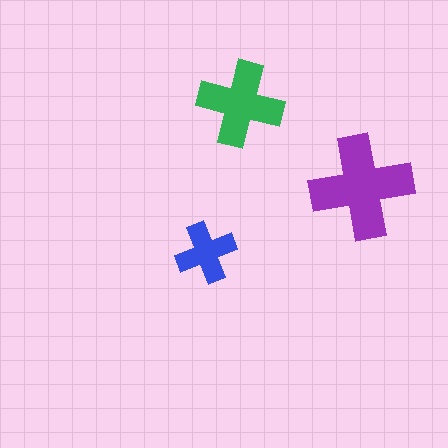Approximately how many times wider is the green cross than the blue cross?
About 1.5 times wider.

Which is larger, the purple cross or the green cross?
The purple one.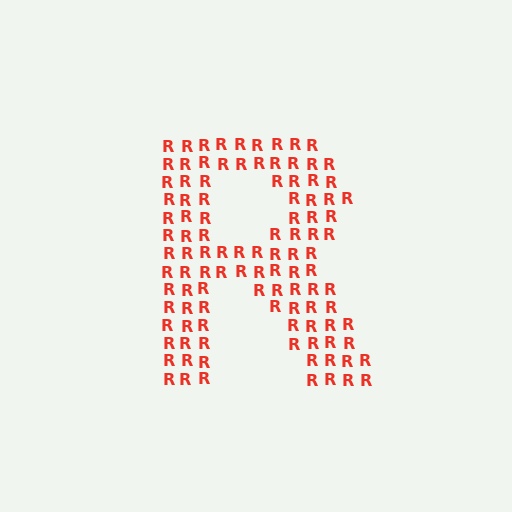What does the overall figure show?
The overall figure shows the letter R.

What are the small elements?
The small elements are letter R's.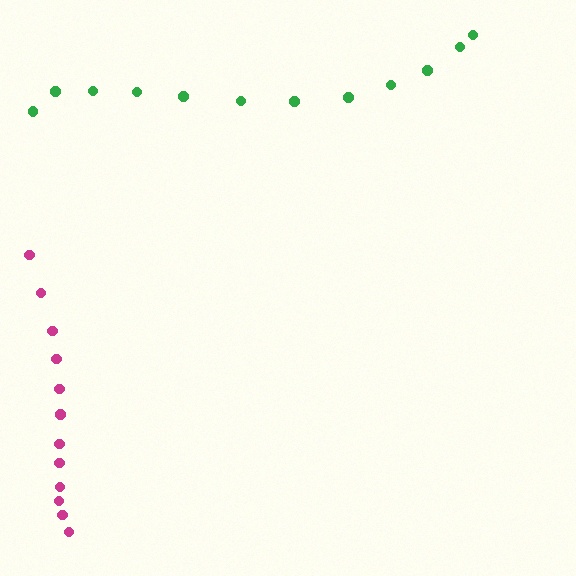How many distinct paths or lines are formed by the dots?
There are 2 distinct paths.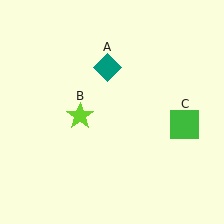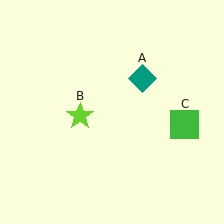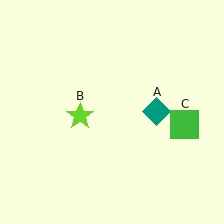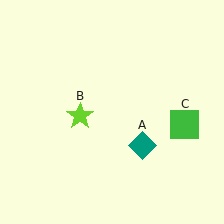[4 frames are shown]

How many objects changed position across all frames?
1 object changed position: teal diamond (object A).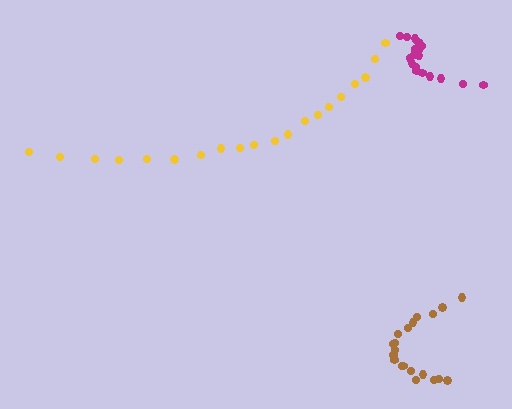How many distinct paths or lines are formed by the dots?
There are 3 distinct paths.